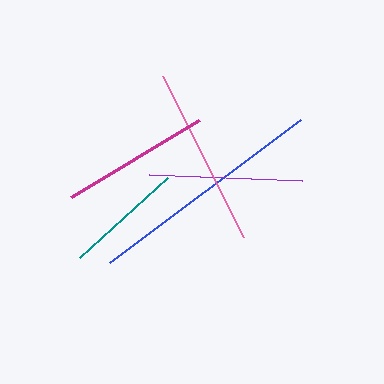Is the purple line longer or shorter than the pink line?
The pink line is longer than the purple line.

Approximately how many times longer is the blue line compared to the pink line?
The blue line is approximately 1.3 times the length of the pink line.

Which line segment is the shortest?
The teal line is the shortest at approximately 119 pixels.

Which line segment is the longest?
The blue line is the longest at approximately 238 pixels.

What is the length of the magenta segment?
The magenta segment is approximately 149 pixels long.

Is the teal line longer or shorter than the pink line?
The pink line is longer than the teal line.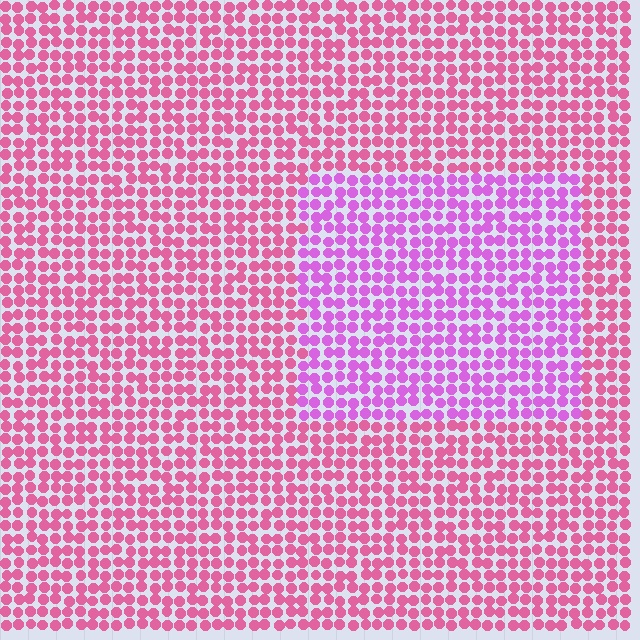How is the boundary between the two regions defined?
The boundary is defined purely by a slight shift in hue (about 36 degrees). Spacing, size, and orientation are identical on both sides.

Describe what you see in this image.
The image is filled with small pink elements in a uniform arrangement. A rectangle-shaped region is visible where the elements are tinted to a slightly different hue, forming a subtle color boundary.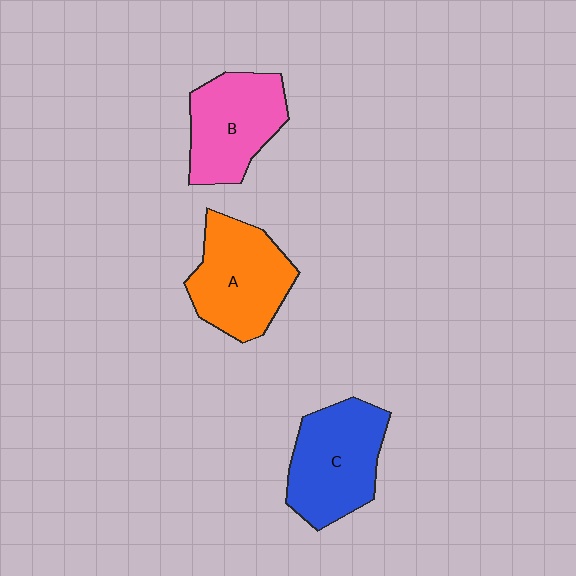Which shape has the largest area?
Shape C (blue).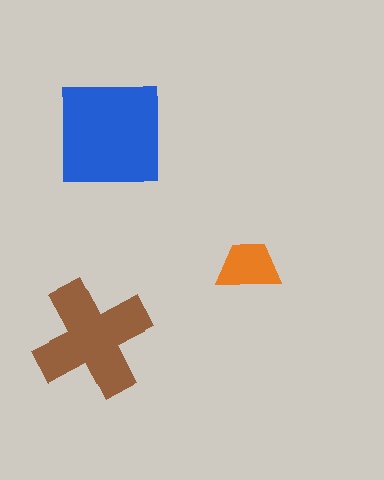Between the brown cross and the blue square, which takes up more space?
The blue square.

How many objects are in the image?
There are 3 objects in the image.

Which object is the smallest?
The orange trapezoid.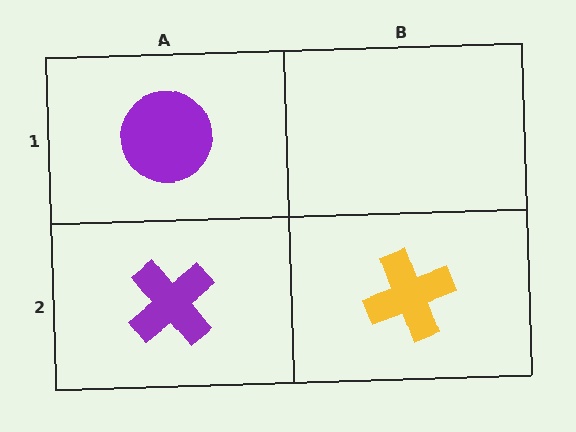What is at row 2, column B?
A yellow cross.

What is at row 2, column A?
A purple cross.